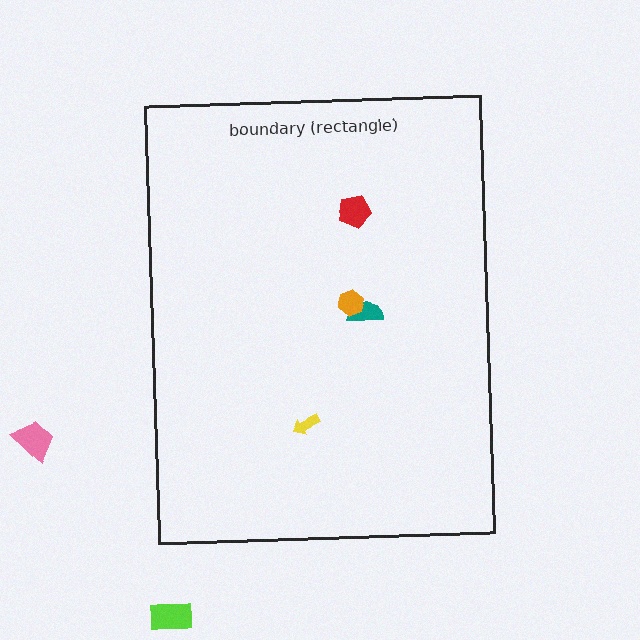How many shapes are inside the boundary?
4 inside, 2 outside.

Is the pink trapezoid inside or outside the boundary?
Outside.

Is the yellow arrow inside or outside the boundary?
Inside.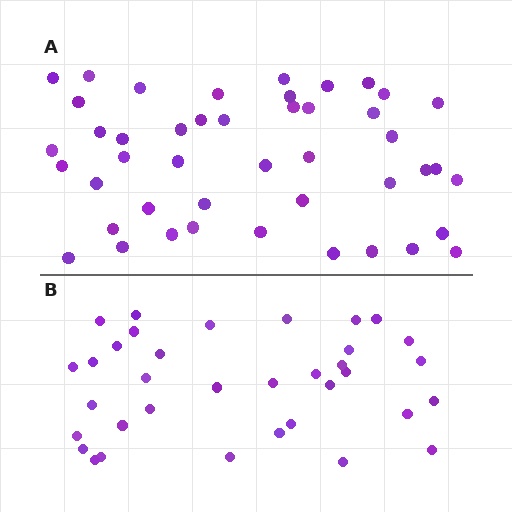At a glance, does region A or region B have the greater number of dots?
Region A (the top region) has more dots.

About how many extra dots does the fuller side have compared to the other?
Region A has roughly 10 or so more dots than region B.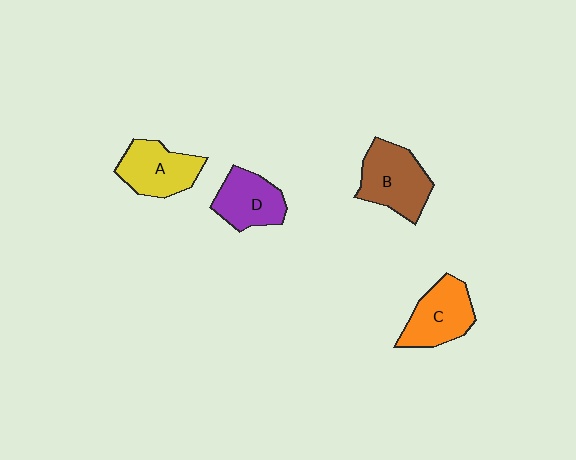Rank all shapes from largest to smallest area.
From largest to smallest: B (brown), C (orange), A (yellow), D (purple).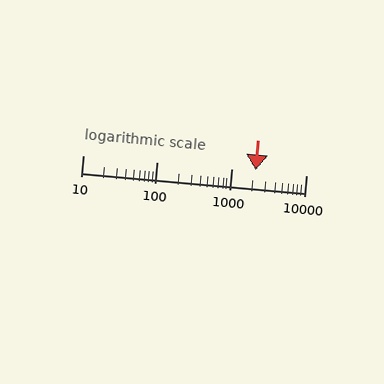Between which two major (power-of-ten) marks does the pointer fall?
The pointer is between 1000 and 10000.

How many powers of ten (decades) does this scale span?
The scale spans 3 decades, from 10 to 10000.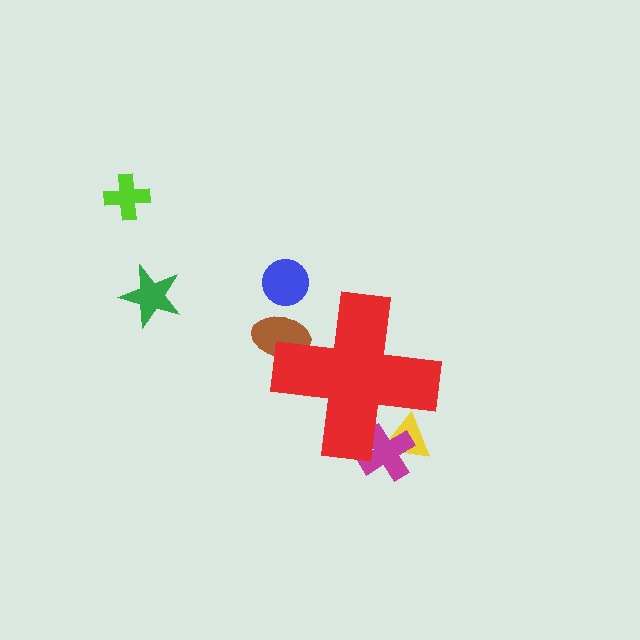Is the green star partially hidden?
No, the green star is fully visible.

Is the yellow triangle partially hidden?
Yes, the yellow triangle is partially hidden behind the red cross.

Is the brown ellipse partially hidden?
Yes, the brown ellipse is partially hidden behind the red cross.